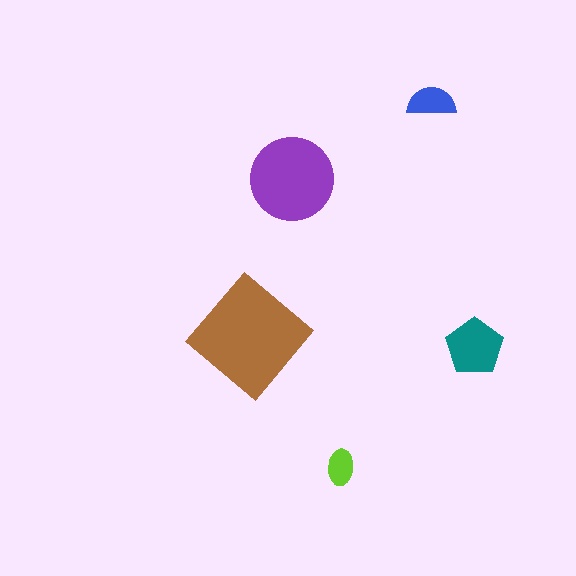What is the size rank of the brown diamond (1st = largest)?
1st.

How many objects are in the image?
There are 5 objects in the image.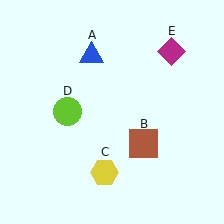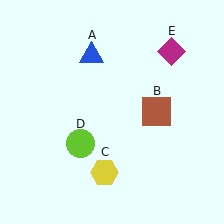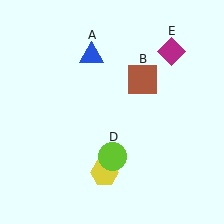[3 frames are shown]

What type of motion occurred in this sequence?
The brown square (object B), lime circle (object D) rotated counterclockwise around the center of the scene.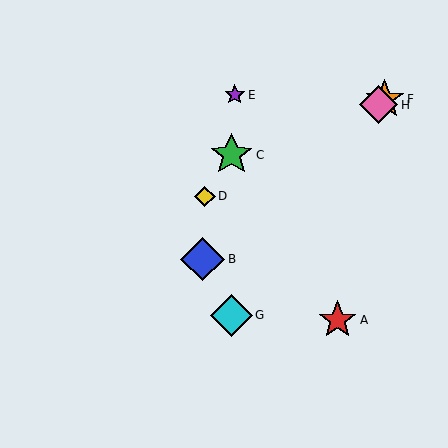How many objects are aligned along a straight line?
3 objects (B, F, H) are aligned along a straight line.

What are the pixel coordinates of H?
Object H is at (379, 105).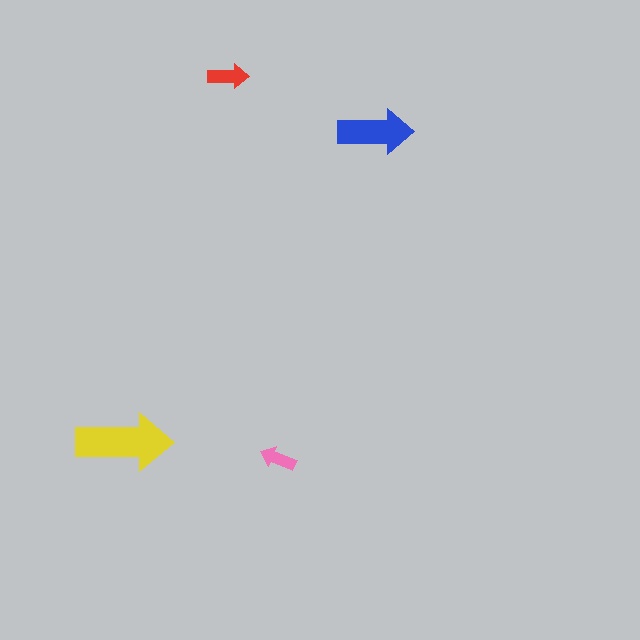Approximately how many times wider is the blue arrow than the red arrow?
About 2 times wider.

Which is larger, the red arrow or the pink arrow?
The red one.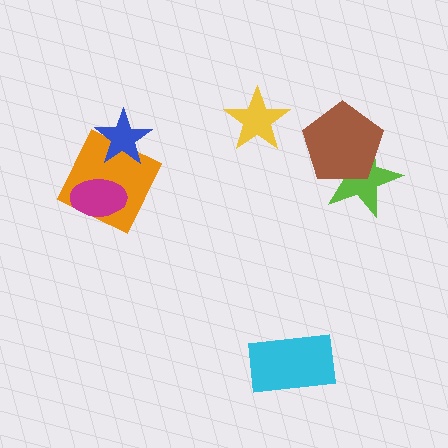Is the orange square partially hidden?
Yes, it is partially covered by another shape.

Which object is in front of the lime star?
The brown pentagon is in front of the lime star.